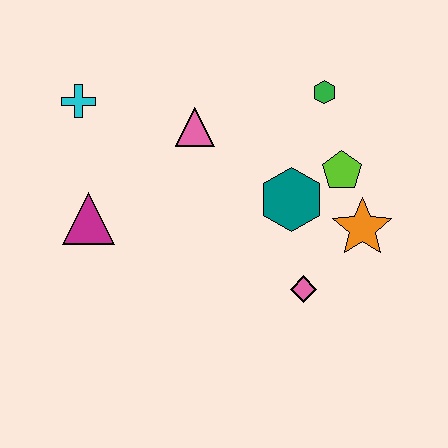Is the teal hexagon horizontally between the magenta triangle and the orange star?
Yes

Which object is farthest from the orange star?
The cyan cross is farthest from the orange star.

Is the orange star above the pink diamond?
Yes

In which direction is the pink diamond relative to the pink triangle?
The pink diamond is below the pink triangle.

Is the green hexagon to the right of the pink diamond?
Yes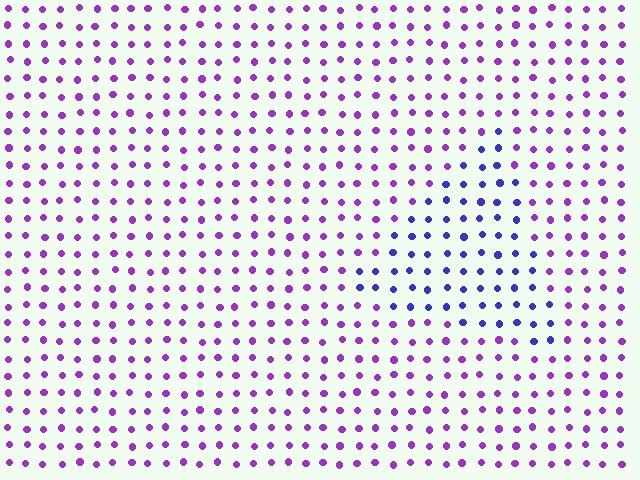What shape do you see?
I see a triangle.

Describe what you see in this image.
The image is filled with small purple elements in a uniform arrangement. A triangle-shaped region is visible where the elements are tinted to a slightly different hue, forming a subtle color boundary.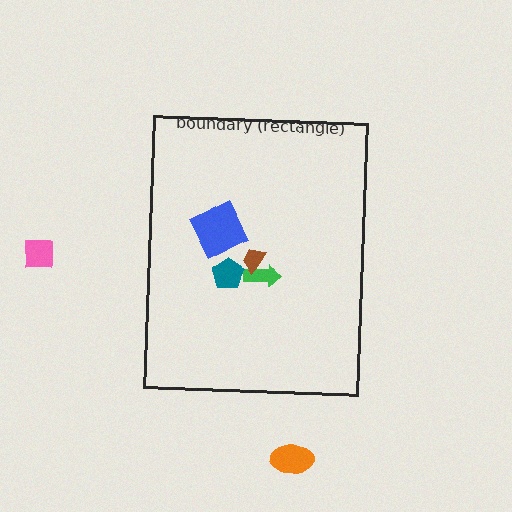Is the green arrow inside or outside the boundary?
Inside.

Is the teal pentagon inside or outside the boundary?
Inside.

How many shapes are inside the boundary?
4 inside, 2 outside.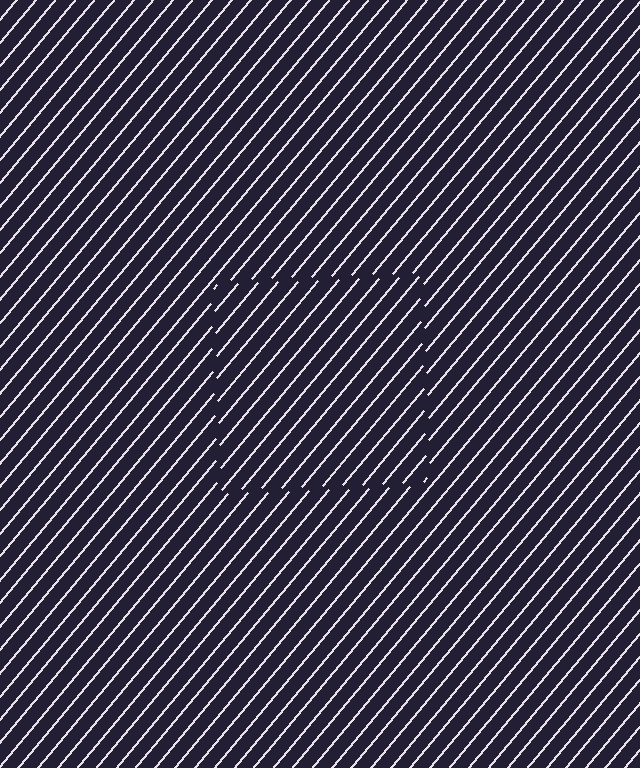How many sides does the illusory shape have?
4 sides — the line-ends trace a square.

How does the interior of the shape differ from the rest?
The interior of the shape contains the same grating, shifted by half a period — the contour is defined by the phase discontinuity where line-ends from the inner and outer gratings abut.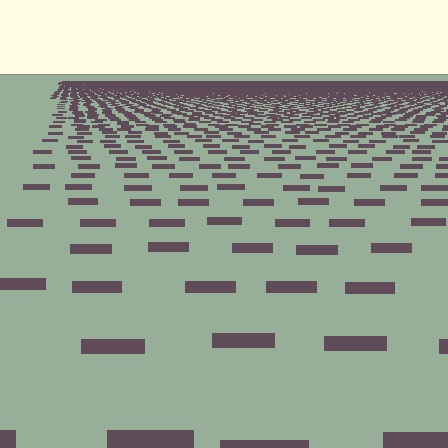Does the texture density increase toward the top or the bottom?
Density increases toward the top.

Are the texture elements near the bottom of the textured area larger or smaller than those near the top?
Larger. Near the bottom, elements are closer to the viewer and appear at a bigger on-screen size.